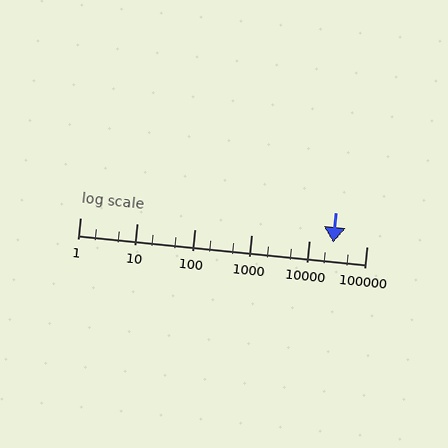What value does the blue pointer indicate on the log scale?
The pointer indicates approximately 26000.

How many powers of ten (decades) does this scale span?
The scale spans 5 decades, from 1 to 100000.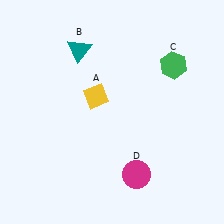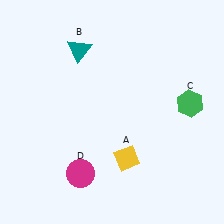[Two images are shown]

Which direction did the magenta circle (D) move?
The magenta circle (D) moved left.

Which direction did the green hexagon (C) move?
The green hexagon (C) moved down.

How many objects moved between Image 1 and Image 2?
3 objects moved between the two images.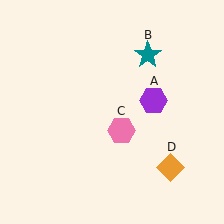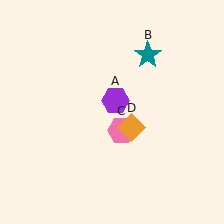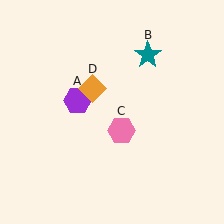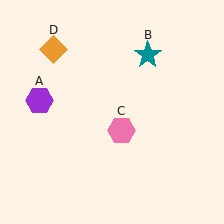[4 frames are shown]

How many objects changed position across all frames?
2 objects changed position: purple hexagon (object A), orange diamond (object D).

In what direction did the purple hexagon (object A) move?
The purple hexagon (object A) moved left.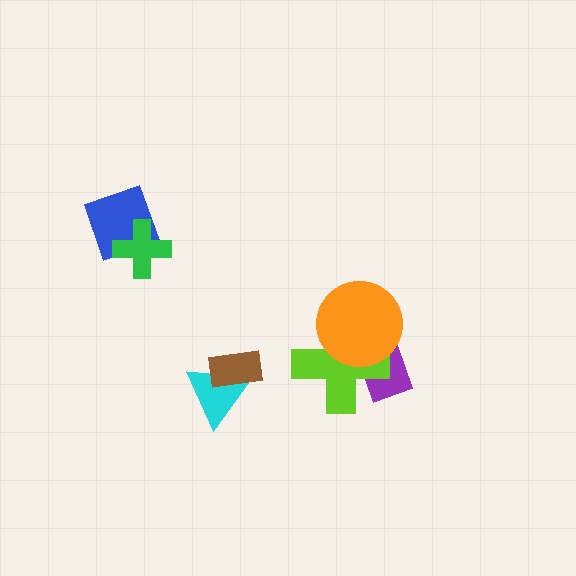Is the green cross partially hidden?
No, no other shape covers it.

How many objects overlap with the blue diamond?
1 object overlaps with the blue diamond.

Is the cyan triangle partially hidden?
Yes, it is partially covered by another shape.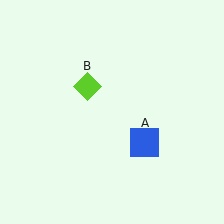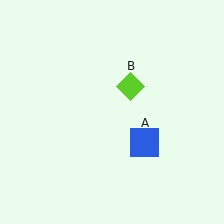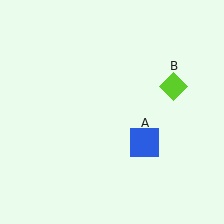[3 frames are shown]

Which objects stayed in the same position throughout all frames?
Blue square (object A) remained stationary.